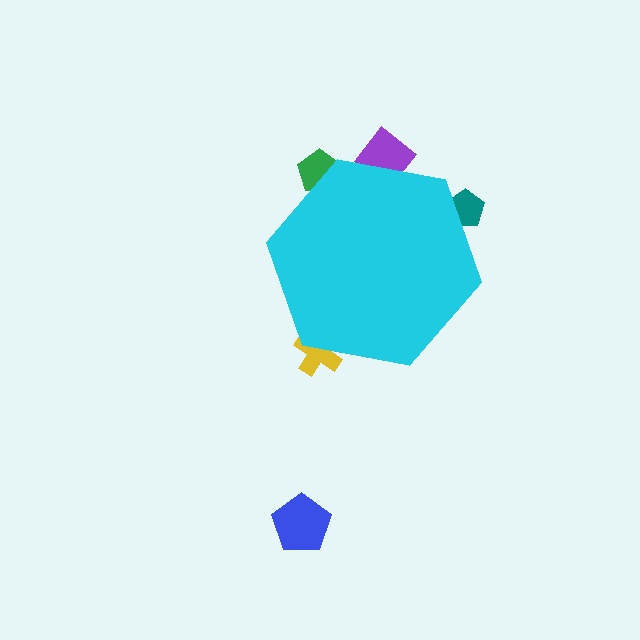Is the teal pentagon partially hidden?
Yes, the teal pentagon is partially hidden behind the cyan hexagon.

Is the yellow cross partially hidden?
Yes, the yellow cross is partially hidden behind the cyan hexagon.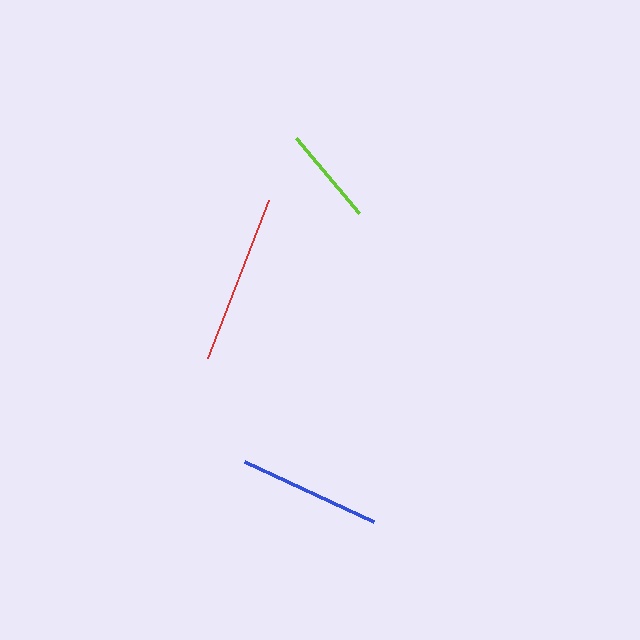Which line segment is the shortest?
The lime line is the shortest at approximately 98 pixels.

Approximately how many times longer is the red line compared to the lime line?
The red line is approximately 1.7 times the length of the lime line.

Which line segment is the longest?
The red line is the longest at approximately 170 pixels.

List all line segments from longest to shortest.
From longest to shortest: red, blue, lime.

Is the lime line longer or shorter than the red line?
The red line is longer than the lime line.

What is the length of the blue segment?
The blue segment is approximately 142 pixels long.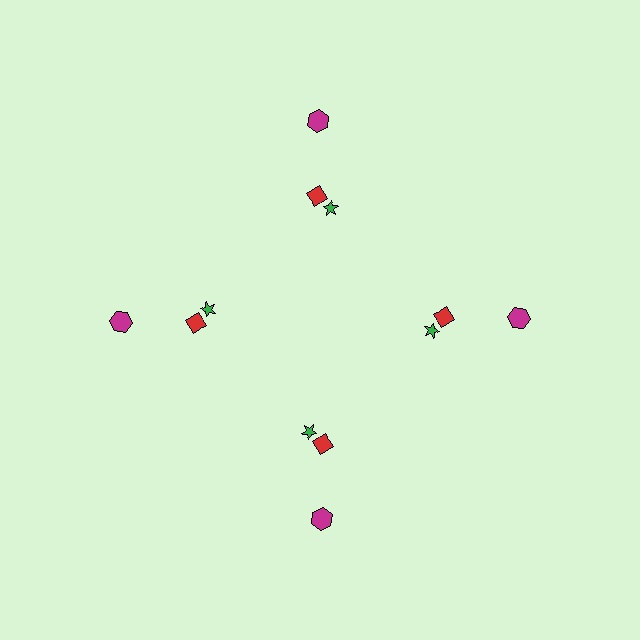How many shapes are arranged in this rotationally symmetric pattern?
There are 12 shapes, arranged in 4 groups of 3.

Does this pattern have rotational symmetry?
Yes, this pattern has 4-fold rotational symmetry. It looks the same after rotating 90 degrees around the center.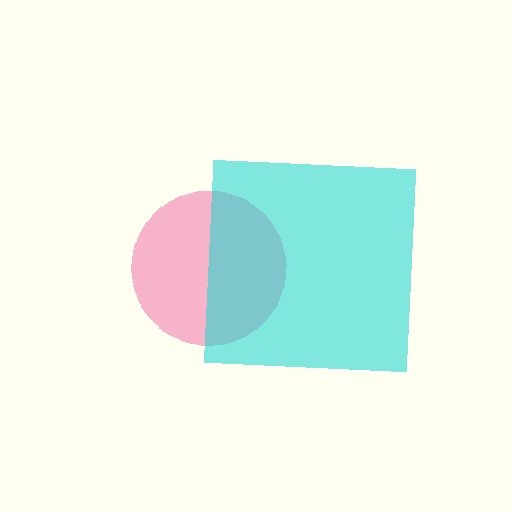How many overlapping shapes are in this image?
There are 2 overlapping shapes in the image.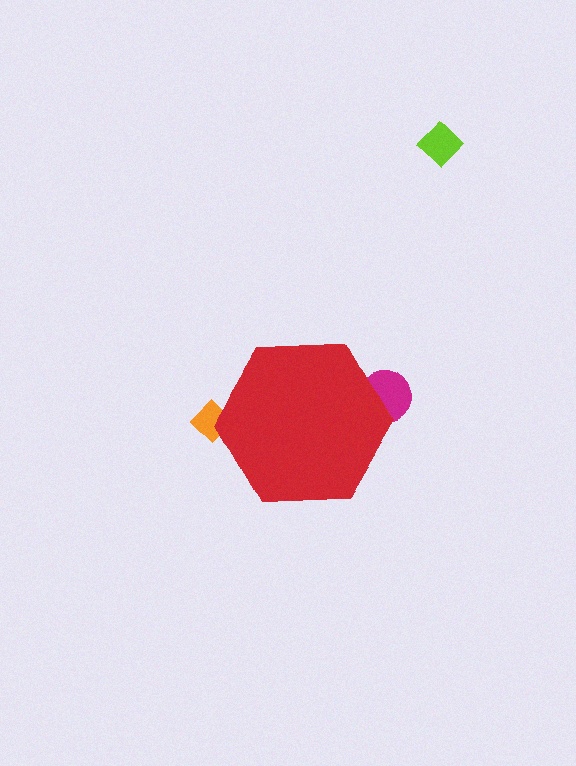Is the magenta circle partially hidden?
Yes, the magenta circle is partially hidden behind the red hexagon.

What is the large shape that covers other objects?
A red hexagon.